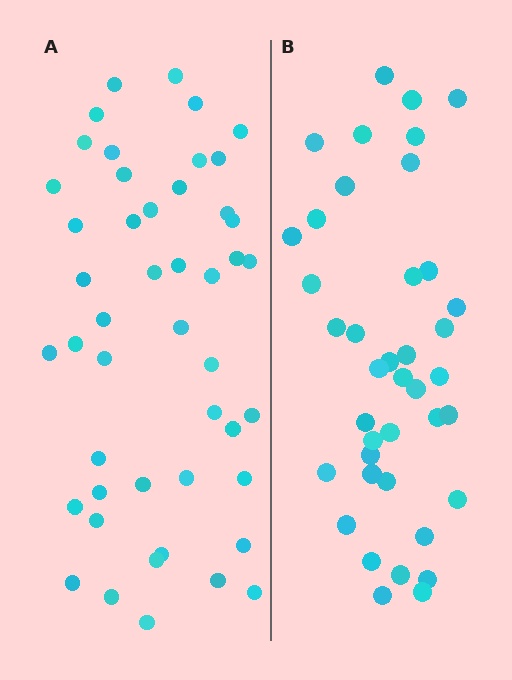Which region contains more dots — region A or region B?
Region A (the left region) has more dots.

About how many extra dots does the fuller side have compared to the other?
Region A has roughly 8 or so more dots than region B.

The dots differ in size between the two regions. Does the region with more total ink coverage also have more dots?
No. Region B has more total ink coverage because its dots are larger, but region A actually contains more individual dots. Total area can be misleading — the number of items is what matters here.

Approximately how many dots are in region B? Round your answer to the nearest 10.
About 40 dots.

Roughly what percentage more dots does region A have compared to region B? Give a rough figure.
About 20% more.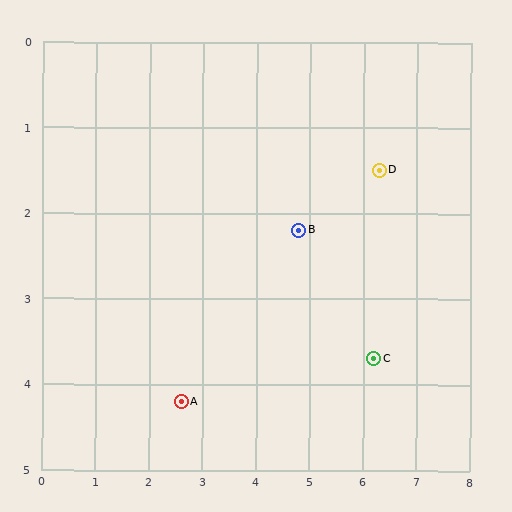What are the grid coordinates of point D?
Point D is at approximately (6.3, 1.5).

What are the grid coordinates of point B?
Point B is at approximately (4.8, 2.2).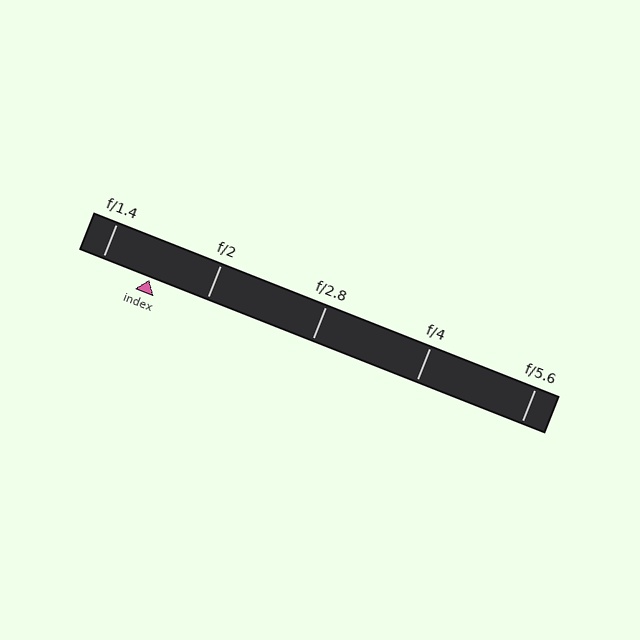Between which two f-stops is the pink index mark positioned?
The index mark is between f/1.4 and f/2.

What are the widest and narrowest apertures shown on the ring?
The widest aperture shown is f/1.4 and the narrowest is f/5.6.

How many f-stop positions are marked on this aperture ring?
There are 5 f-stop positions marked.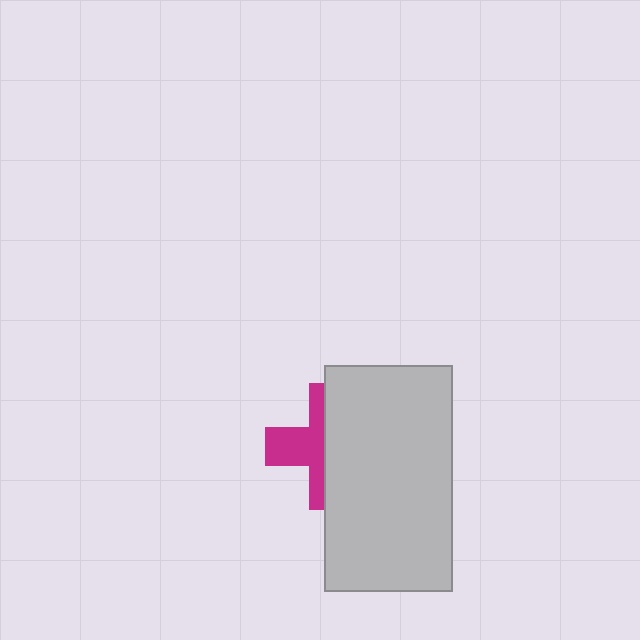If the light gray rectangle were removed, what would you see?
You would see the complete magenta cross.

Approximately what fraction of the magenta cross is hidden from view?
Roughly 58% of the magenta cross is hidden behind the light gray rectangle.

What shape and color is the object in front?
The object in front is a light gray rectangle.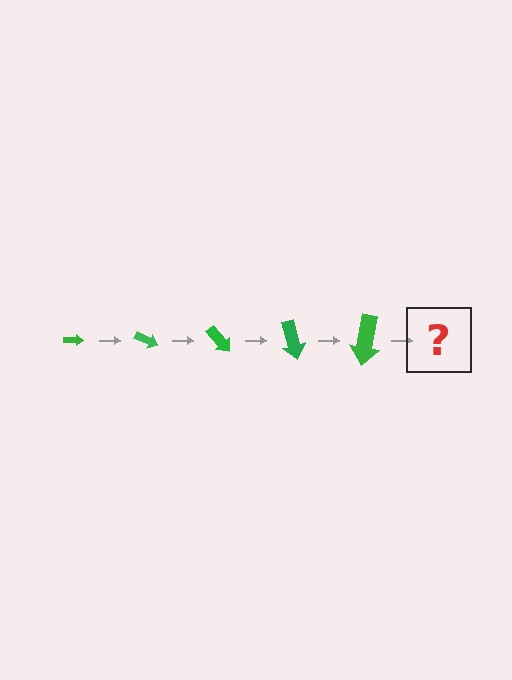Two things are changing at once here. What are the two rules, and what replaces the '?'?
The two rules are that the arrow grows larger each step and it rotates 25 degrees each step. The '?' should be an arrow, larger than the previous one and rotated 125 degrees from the start.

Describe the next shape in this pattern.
It should be an arrow, larger than the previous one and rotated 125 degrees from the start.